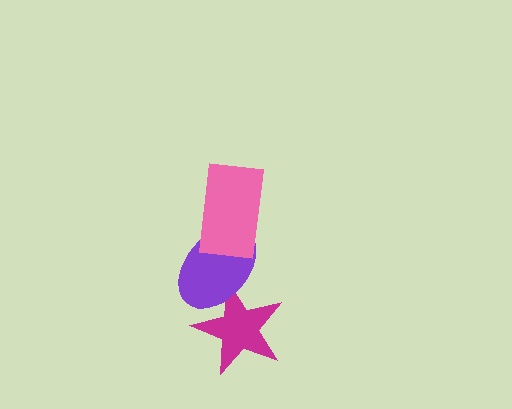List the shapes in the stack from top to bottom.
From top to bottom: the pink rectangle, the purple ellipse, the magenta star.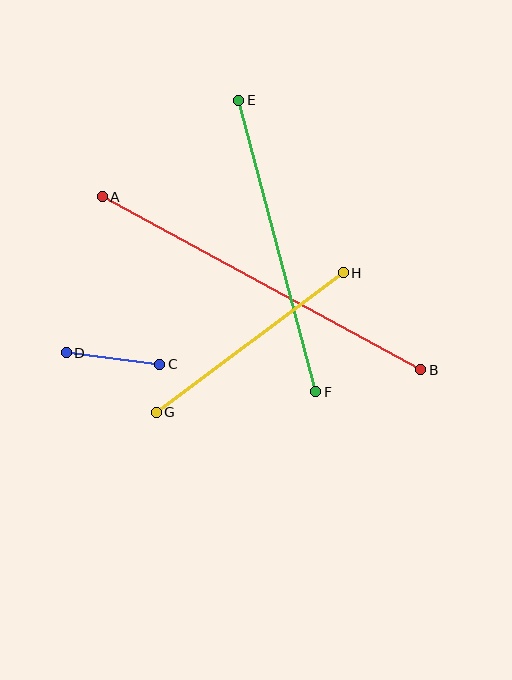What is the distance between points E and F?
The distance is approximately 302 pixels.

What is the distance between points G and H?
The distance is approximately 234 pixels.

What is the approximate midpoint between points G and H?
The midpoint is at approximately (250, 343) pixels.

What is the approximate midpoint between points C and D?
The midpoint is at approximately (113, 358) pixels.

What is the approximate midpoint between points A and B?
The midpoint is at approximately (262, 283) pixels.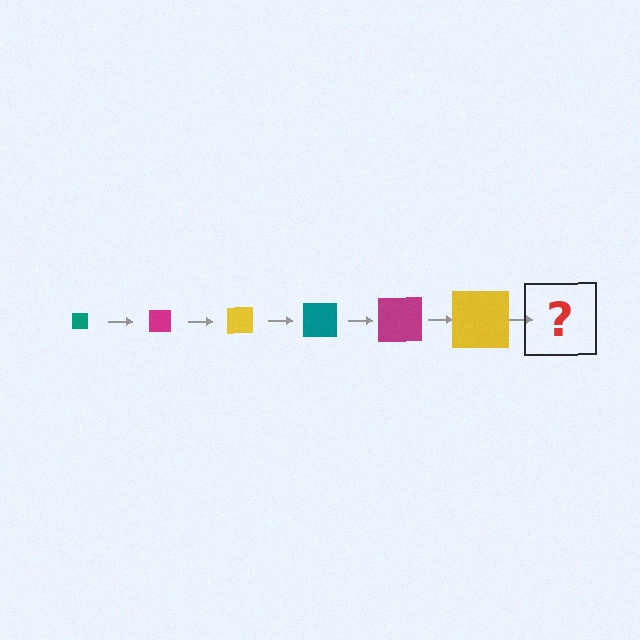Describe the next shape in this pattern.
It should be a teal square, larger than the previous one.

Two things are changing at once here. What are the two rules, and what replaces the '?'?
The two rules are that the square grows larger each step and the color cycles through teal, magenta, and yellow. The '?' should be a teal square, larger than the previous one.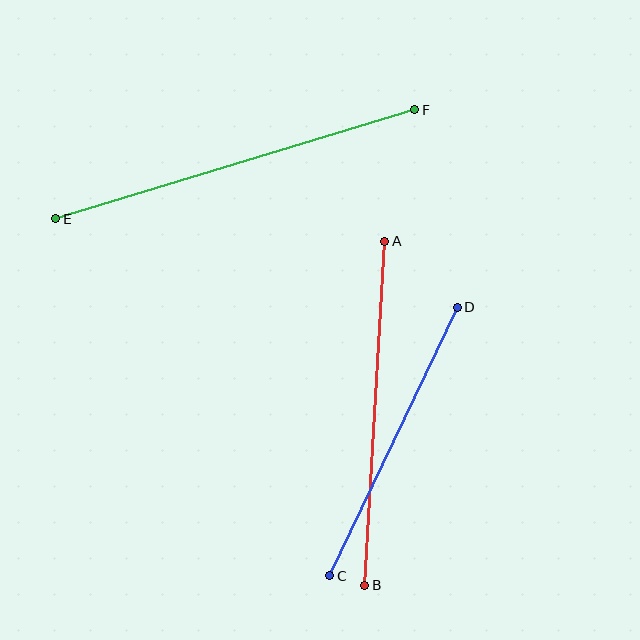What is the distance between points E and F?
The distance is approximately 375 pixels.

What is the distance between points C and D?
The distance is approximately 297 pixels.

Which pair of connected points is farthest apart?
Points E and F are farthest apart.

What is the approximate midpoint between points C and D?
The midpoint is at approximately (394, 442) pixels.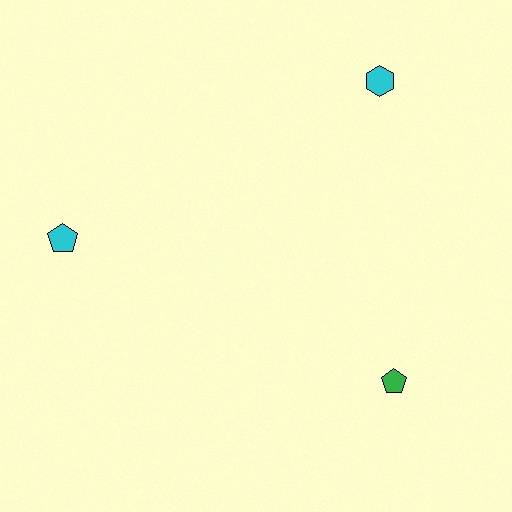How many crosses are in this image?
There are no crosses.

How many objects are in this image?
There are 3 objects.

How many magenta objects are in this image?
There are no magenta objects.